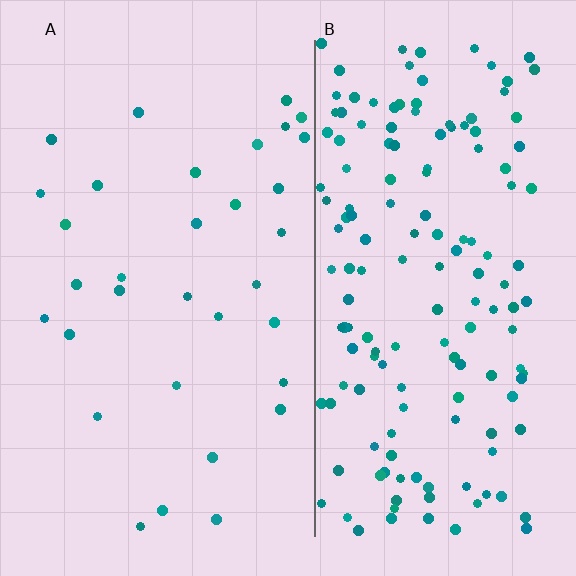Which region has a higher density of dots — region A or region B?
B (the right).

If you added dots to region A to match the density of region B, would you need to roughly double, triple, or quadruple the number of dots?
Approximately quadruple.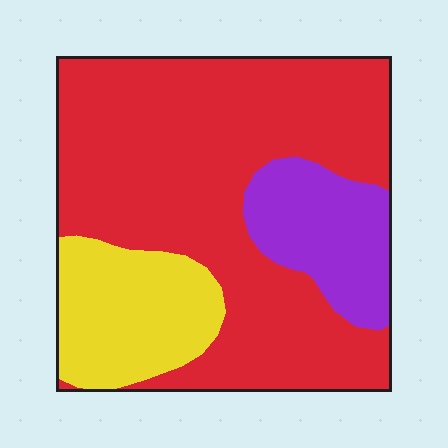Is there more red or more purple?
Red.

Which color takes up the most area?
Red, at roughly 65%.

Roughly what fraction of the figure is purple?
Purple takes up about one sixth (1/6) of the figure.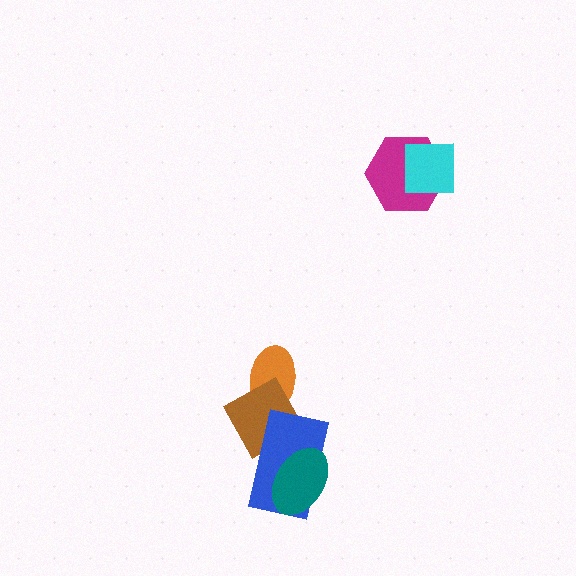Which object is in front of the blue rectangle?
The teal ellipse is in front of the blue rectangle.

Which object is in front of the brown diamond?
The blue rectangle is in front of the brown diamond.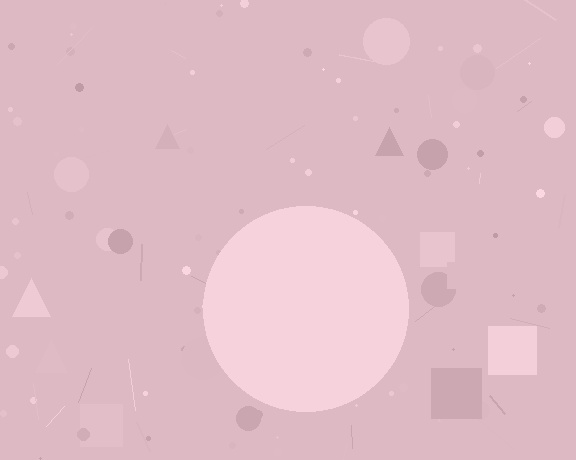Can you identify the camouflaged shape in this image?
The camouflaged shape is a circle.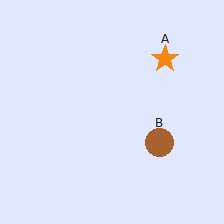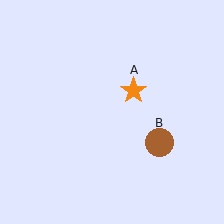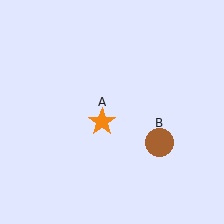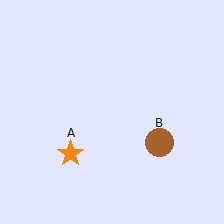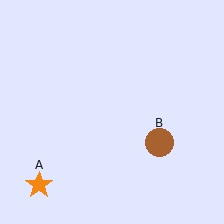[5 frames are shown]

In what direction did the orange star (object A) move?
The orange star (object A) moved down and to the left.